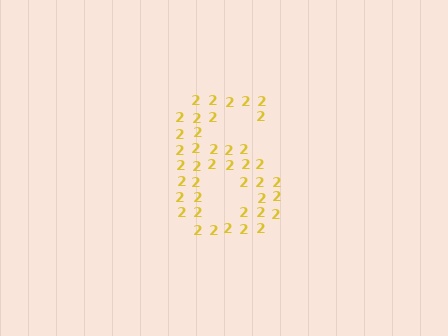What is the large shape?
The large shape is the digit 6.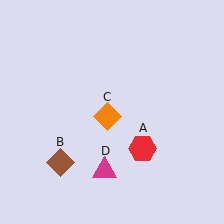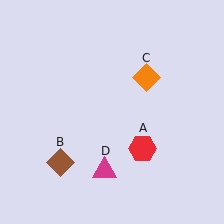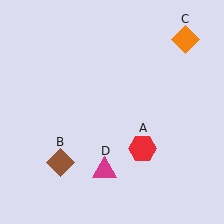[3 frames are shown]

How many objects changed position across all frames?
1 object changed position: orange diamond (object C).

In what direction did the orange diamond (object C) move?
The orange diamond (object C) moved up and to the right.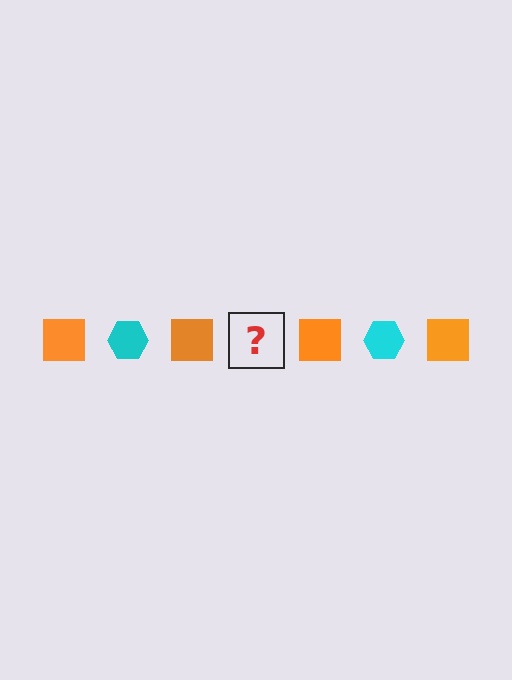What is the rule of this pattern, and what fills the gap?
The rule is that the pattern alternates between orange square and cyan hexagon. The gap should be filled with a cyan hexagon.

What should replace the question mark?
The question mark should be replaced with a cyan hexagon.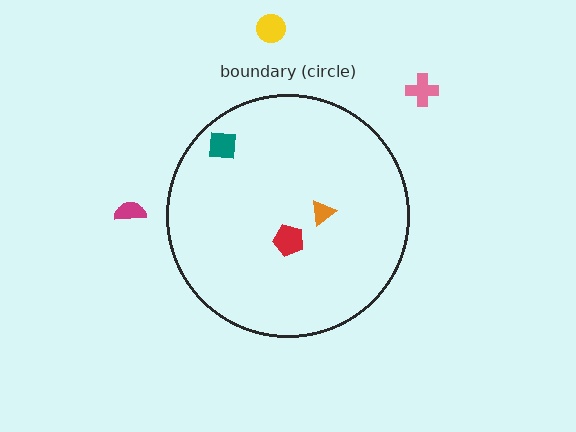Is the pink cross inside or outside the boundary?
Outside.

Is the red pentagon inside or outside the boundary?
Inside.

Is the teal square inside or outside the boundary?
Inside.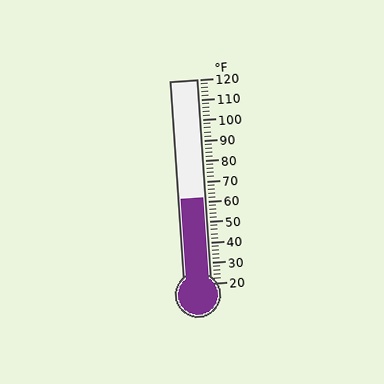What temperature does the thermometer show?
The thermometer shows approximately 62°F.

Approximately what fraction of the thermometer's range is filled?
The thermometer is filled to approximately 40% of its range.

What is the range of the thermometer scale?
The thermometer scale ranges from 20°F to 120°F.